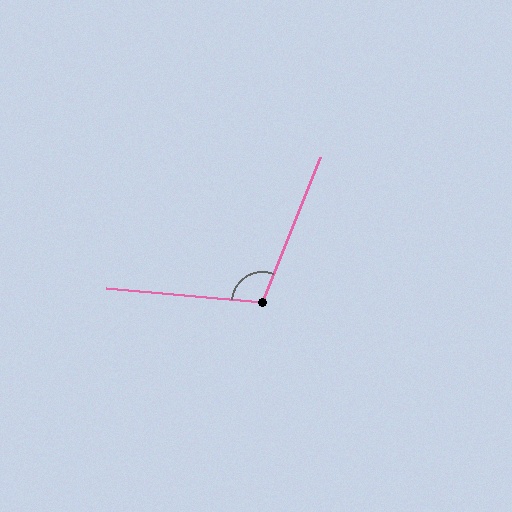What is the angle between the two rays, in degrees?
Approximately 106 degrees.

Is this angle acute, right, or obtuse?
It is obtuse.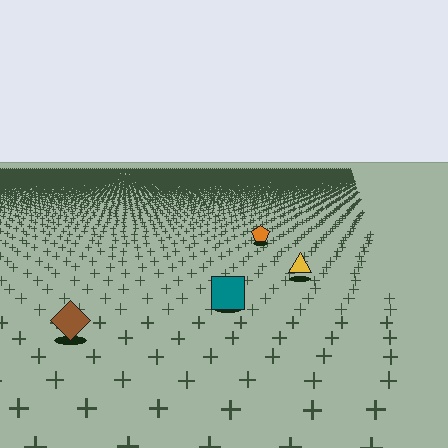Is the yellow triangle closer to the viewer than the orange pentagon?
Yes. The yellow triangle is closer — you can tell from the texture gradient: the ground texture is coarser near it.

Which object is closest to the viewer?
The brown diamond is closest. The texture marks near it are larger and more spread out.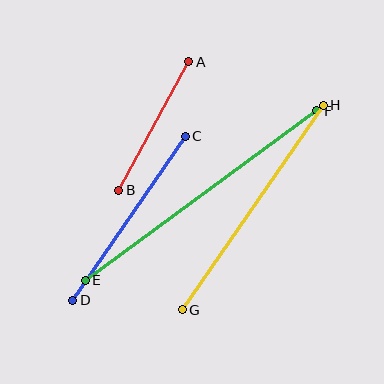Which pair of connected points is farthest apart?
Points E and F are farthest apart.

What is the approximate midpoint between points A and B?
The midpoint is at approximately (154, 126) pixels.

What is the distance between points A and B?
The distance is approximately 146 pixels.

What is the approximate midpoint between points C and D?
The midpoint is at approximately (129, 218) pixels.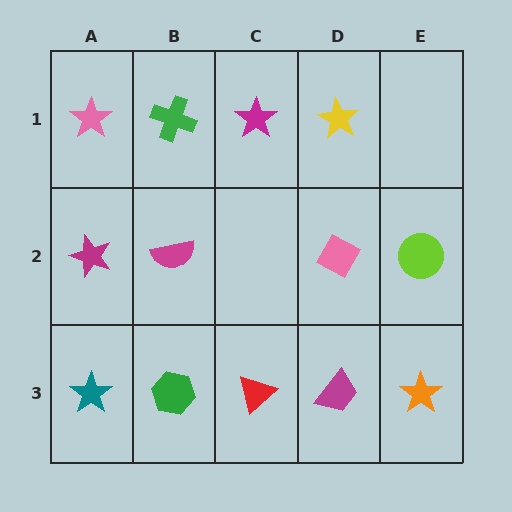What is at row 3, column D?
A magenta trapezoid.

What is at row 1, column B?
A green cross.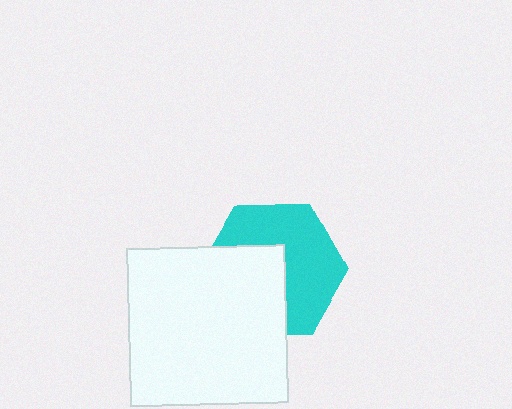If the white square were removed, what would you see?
You would see the complete cyan hexagon.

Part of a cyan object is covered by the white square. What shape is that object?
It is a hexagon.